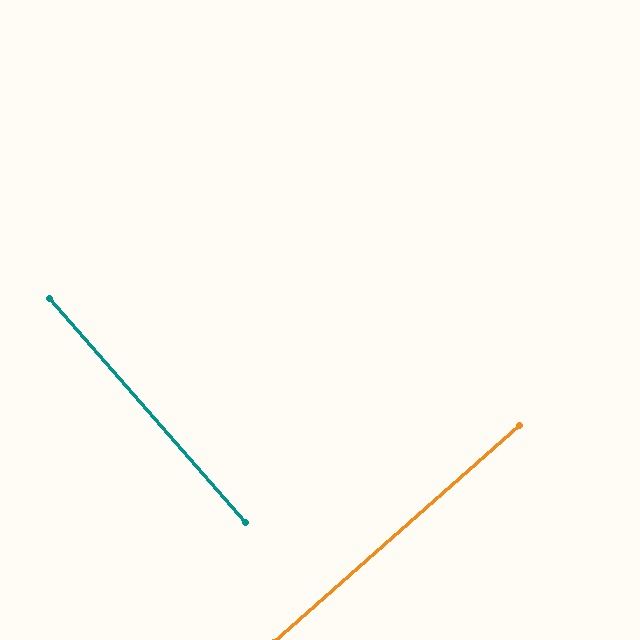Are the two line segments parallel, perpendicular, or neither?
Perpendicular — they meet at approximately 90°.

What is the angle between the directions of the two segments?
Approximately 90 degrees.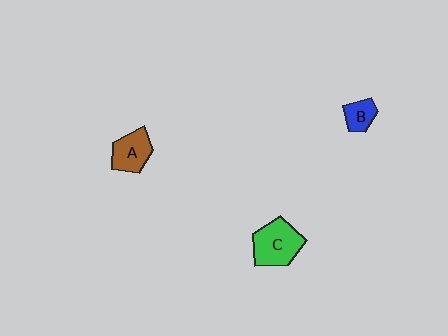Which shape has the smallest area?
Shape B (blue).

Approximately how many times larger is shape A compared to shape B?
Approximately 1.7 times.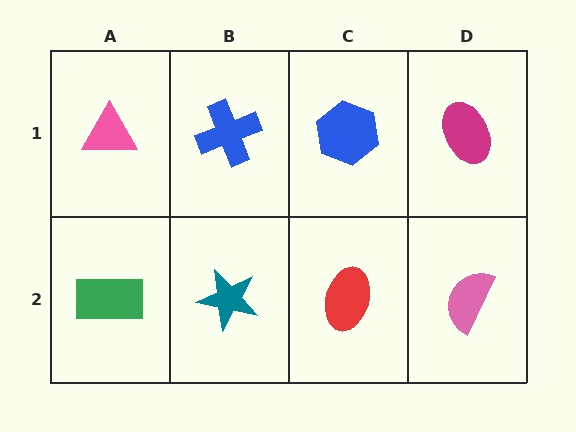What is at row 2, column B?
A teal star.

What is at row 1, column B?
A blue cross.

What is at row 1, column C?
A blue hexagon.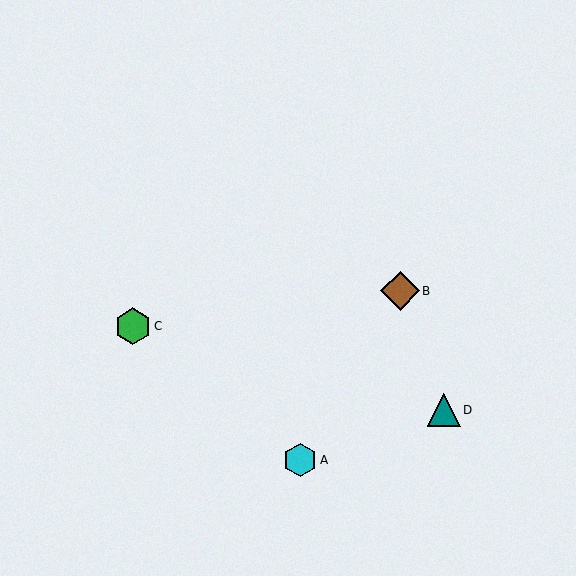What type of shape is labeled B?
Shape B is a brown diamond.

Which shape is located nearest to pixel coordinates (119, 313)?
The green hexagon (labeled C) at (133, 326) is nearest to that location.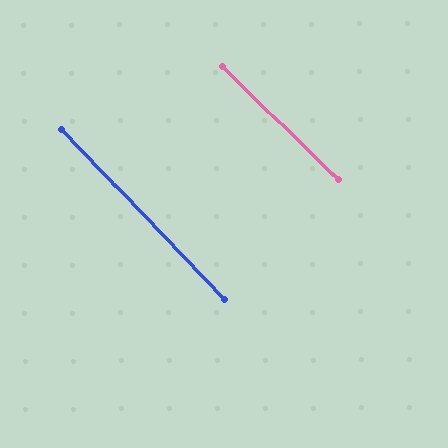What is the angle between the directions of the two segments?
Approximately 1 degree.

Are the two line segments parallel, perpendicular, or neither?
Parallel — their directions differ by only 1.5°.